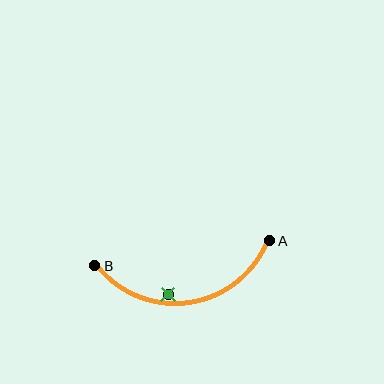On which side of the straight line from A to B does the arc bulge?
The arc bulges below the straight line connecting A and B.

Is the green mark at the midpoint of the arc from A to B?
No — the green mark does not lie on the arc at all. It sits slightly inside the curve.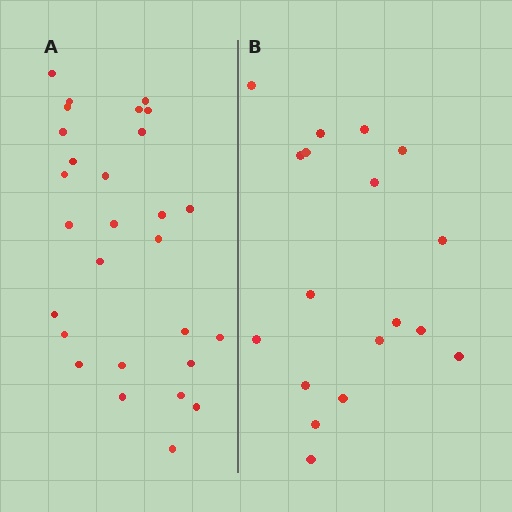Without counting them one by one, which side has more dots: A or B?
Region A (the left region) has more dots.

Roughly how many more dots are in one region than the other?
Region A has roughly 10 or so more dots than region B.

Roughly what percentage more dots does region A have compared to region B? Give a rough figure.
About 55% more.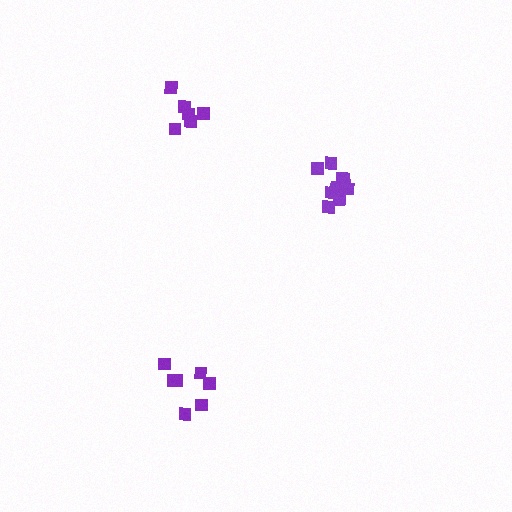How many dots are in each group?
Group 1: 12 dots, Group 2: 6 dots, Group 3: 7 dots (25 total).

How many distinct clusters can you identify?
There are 3 distinct clusters.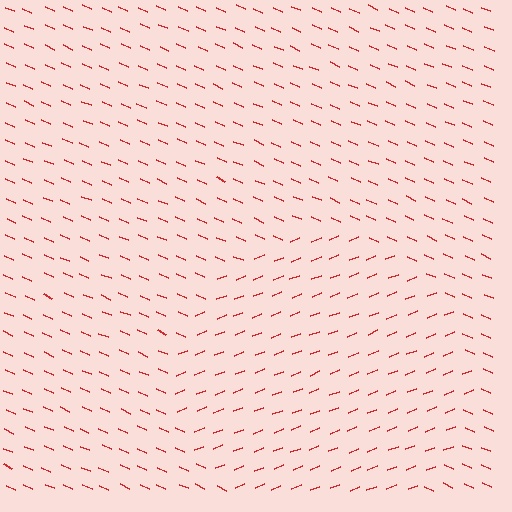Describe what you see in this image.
The image is filled with small red line segments. A circle region in the image has lines oriented differently from the surrounding lines, creating a visible texture boundary.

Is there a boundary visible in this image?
Yes, there is a texture boundary formed by a change in line orientation.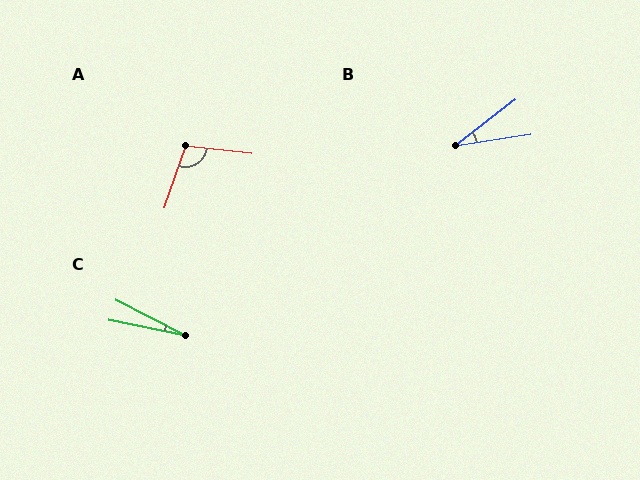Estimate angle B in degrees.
Approximately 29 degrees.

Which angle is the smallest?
C, at approximately 16 degrees.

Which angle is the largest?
A, at approximately 103 degrees.